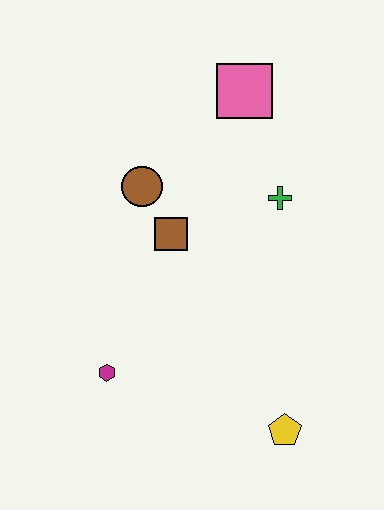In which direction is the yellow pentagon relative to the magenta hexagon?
The yellow pentagon is to the right of the magenta hexagon.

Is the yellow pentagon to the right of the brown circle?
Yes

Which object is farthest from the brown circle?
The yellow pentagon is farthest from the brown circle.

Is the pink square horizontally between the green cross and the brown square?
Yes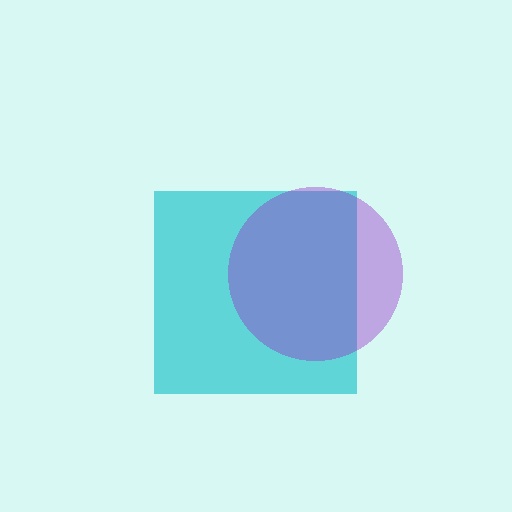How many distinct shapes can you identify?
There are 2 distinct shapes: a cyan square, a purple circle.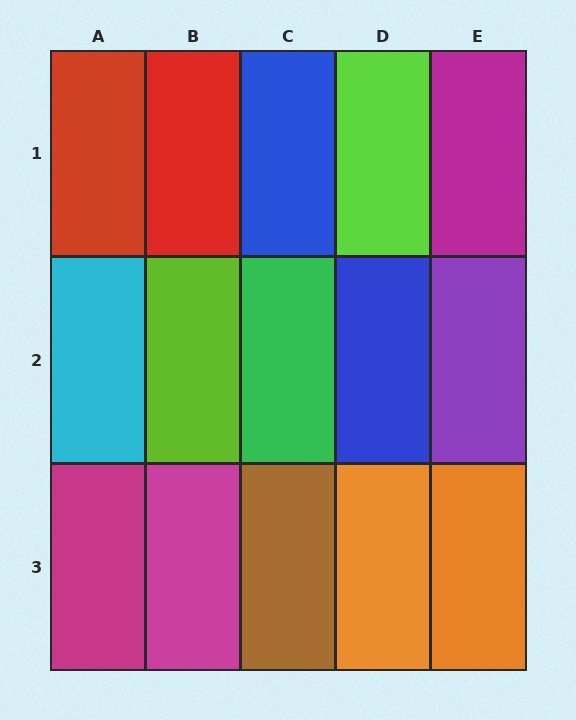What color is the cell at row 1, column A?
Red.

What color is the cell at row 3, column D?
Orange.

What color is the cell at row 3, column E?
Orange.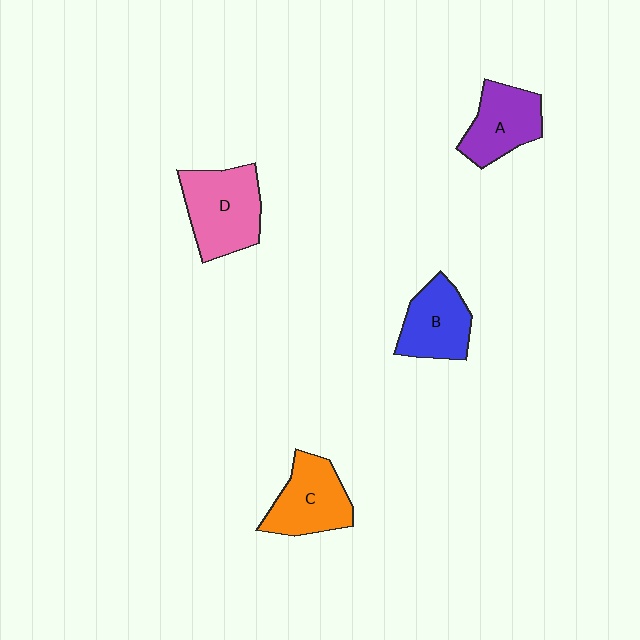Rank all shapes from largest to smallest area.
From largest to smallest: D (pink), C (orange), A (purple), B (blue).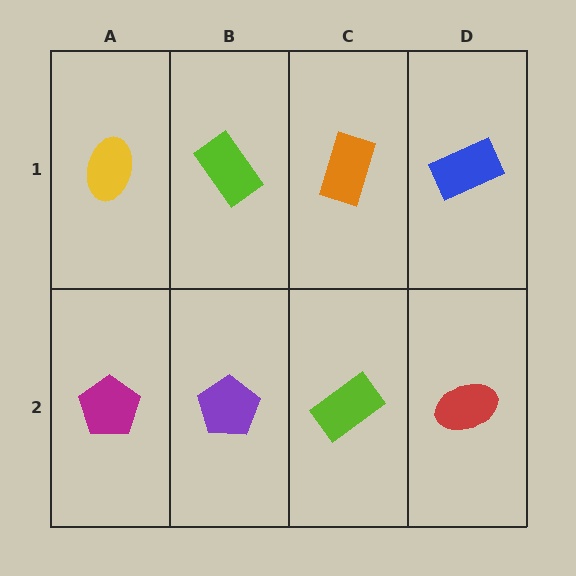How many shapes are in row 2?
4 shapes.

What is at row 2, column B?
A purple pentagon.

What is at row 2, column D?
A red ellipse.